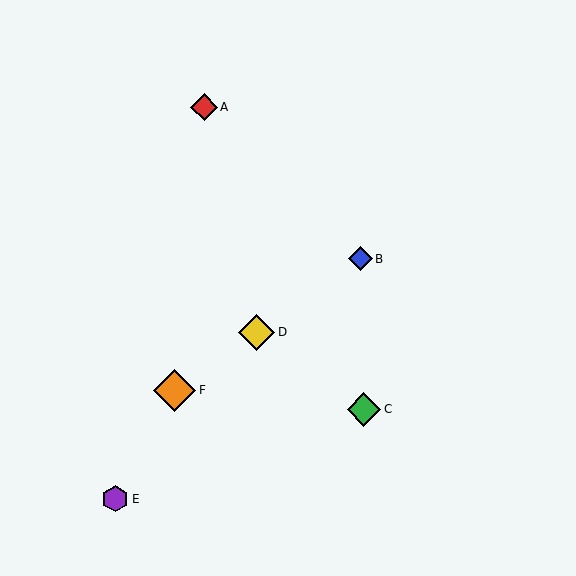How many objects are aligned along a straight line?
3 objects (B, D, F) are aligned along a straight line.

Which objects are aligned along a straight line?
Objects B, D, F are aligned along a straight line.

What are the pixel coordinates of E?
Object E is at (115, 499).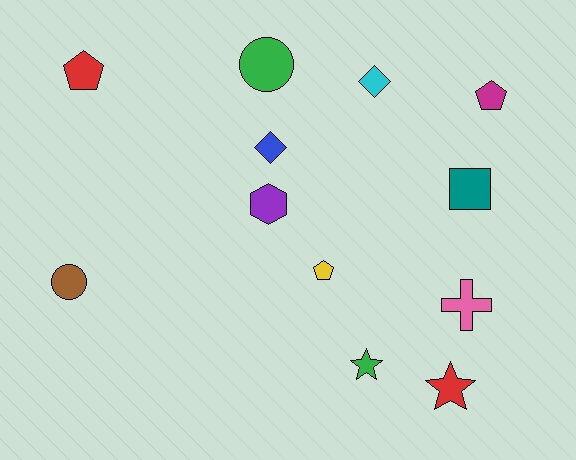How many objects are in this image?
There are 12 objects.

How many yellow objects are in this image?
There is 1 yellow object.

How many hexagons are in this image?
There is 1 hexagon.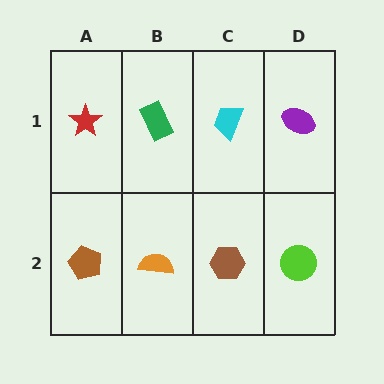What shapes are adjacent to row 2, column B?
A green rectangle (row 1, column B), a brown pentagon (row 2, column A), a brown hexagon (row 2, column C).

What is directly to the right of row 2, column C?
A lime circle.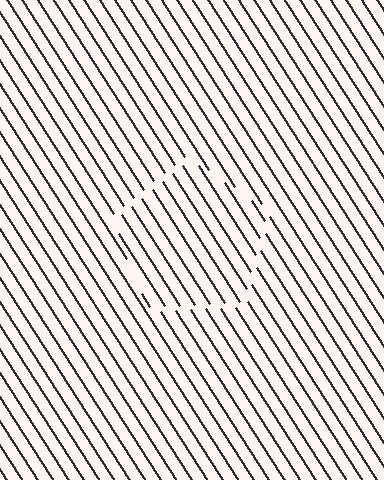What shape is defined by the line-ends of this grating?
An illusory pentagon. The interior of the shape contains the same grating, shifted by half a period — the contour is defined by the phase discontinuity where line-ends from the inner and outer gratings abut.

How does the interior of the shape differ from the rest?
The interior of the shape contains the same grating, shifted by half a period — the contour is defined by the phase discontinuity where line-ends from the inner and outer gratings abut.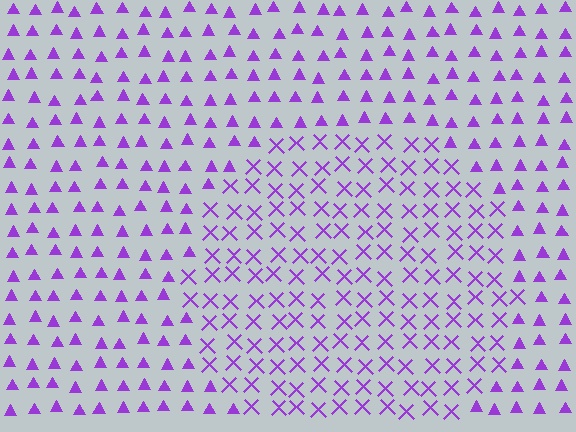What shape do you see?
I see a circle.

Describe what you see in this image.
The image is filled with small purple elements arranged in a uniform grid. A circle-shaped region contains X marks, while the surrounding area contains triangles. The boundary is defined purely by the change in element shape.